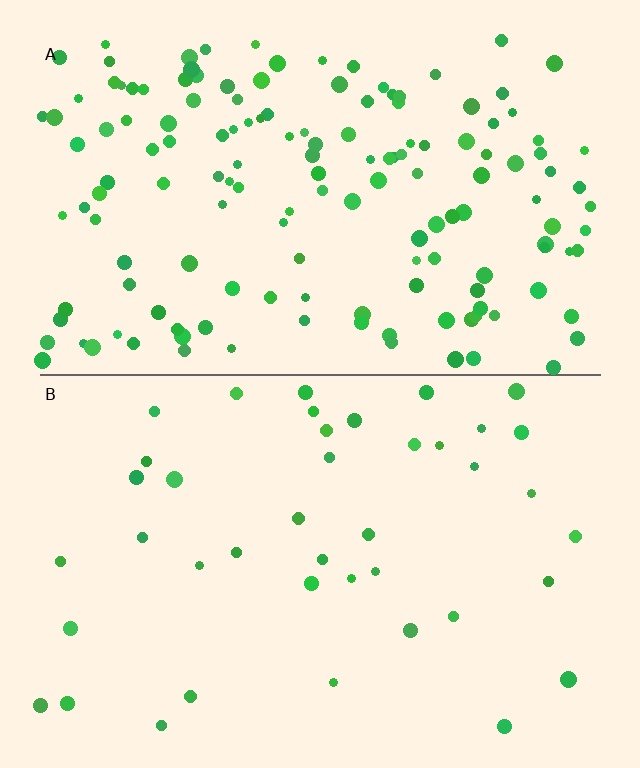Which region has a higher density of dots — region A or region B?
A (the top).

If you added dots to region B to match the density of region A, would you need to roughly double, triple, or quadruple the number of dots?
Approximately quadruple.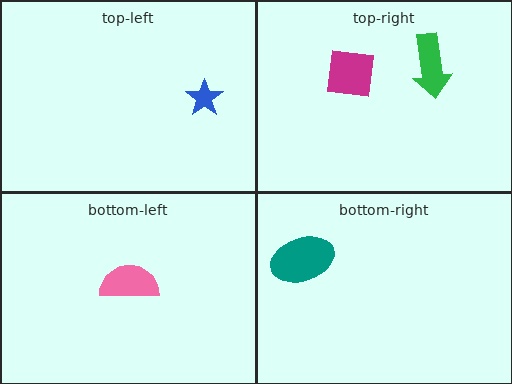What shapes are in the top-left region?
The blue star.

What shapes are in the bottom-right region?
The teal ellipse.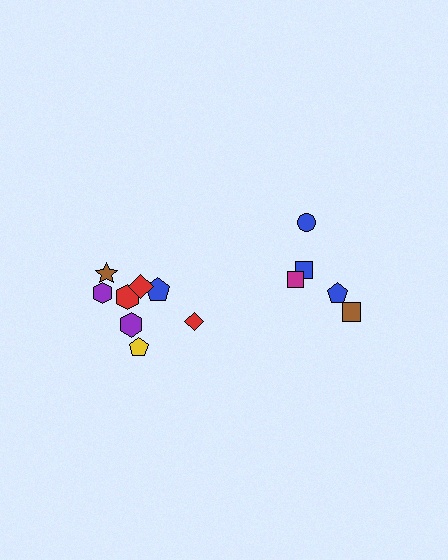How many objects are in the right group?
There are 5 objects.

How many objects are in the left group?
There are 8 objects.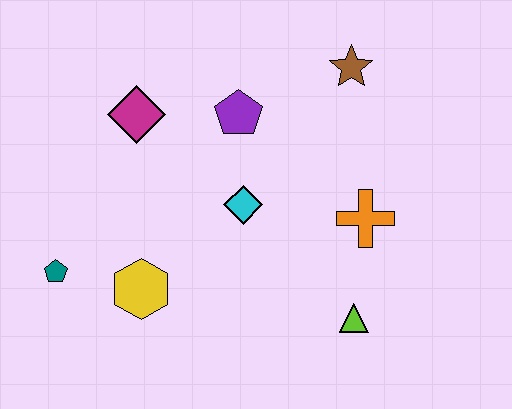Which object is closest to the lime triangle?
The orange cross is closest to the lime triangle.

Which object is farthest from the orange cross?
The teal pentagon is farthest from the orange cross.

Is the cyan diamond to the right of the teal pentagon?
Yes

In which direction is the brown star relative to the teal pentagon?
The brown star is to the right of the teal pentagon.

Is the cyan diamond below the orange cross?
No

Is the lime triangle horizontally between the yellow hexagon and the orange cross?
Yes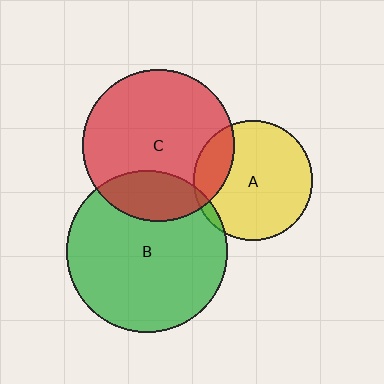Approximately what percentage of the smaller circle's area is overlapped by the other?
Approximately 20%.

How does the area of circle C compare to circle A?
Approximately 1.6 times.